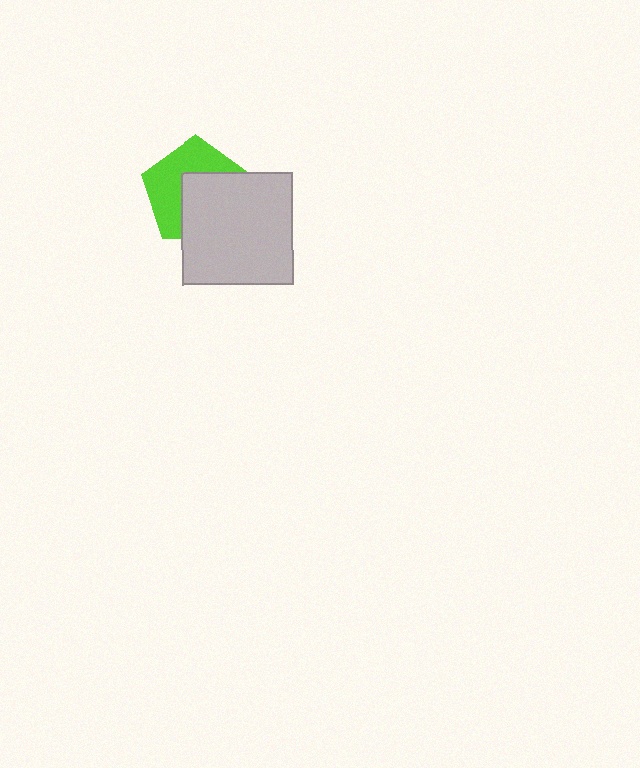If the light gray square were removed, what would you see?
You would see the complete lime pentagon.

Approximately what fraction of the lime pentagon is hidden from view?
Roughly 50% of the lime pentagon is hidden behind the light gray square.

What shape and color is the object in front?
The object in front is a light gray square.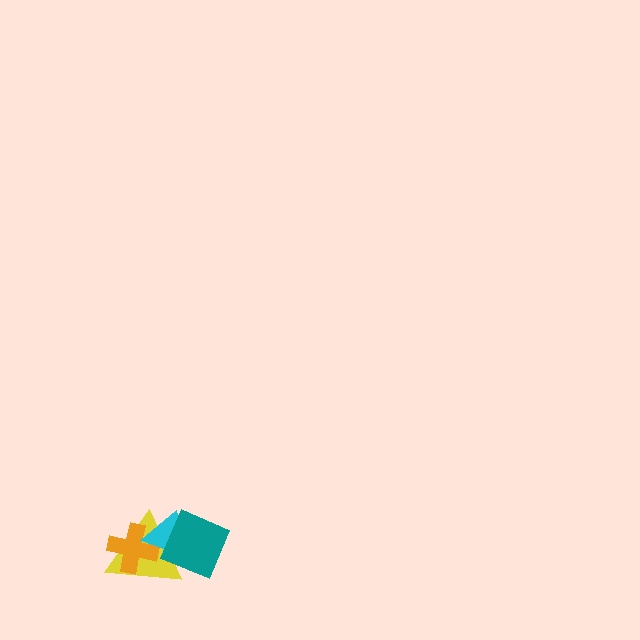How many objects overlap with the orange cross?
2 objects overlap with the orange cross.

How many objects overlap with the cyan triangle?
3 objects overlap with the cyan triangle.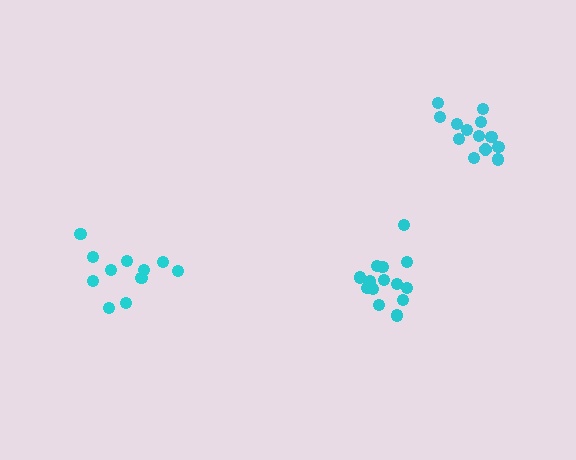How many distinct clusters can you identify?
There are 3 distinct clusters.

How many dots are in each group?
Group 1: 13 dots, Group 2: 11 dots, Group 3: 14 dots (38 total).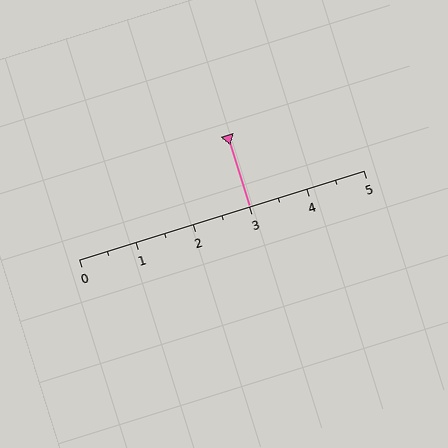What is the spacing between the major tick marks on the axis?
The major ticks are spaced 1 apart.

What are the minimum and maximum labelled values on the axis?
The axis runs from 0 to 5.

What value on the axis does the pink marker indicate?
The marker indicates approximately 3.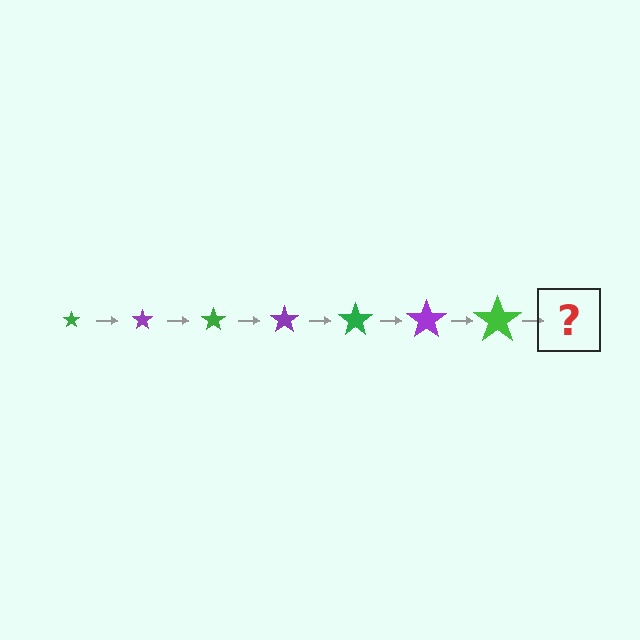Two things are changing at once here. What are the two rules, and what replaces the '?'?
The two rules are that the star grows larger each step and the color cycles through green and purple. The '?' should be a purple star, larger than the previous one.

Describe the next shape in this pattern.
It should be a purple star, larger than the previous one.